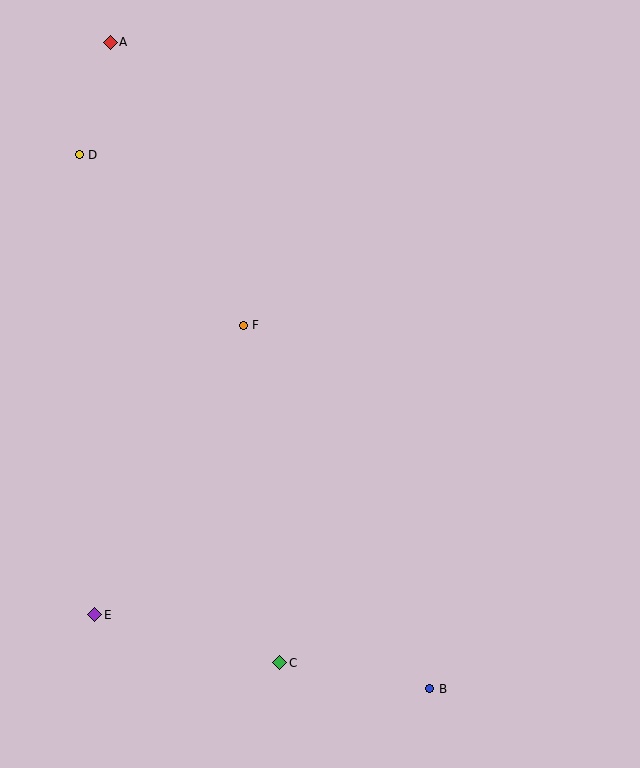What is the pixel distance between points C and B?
The distance between C and B is 152 pixels.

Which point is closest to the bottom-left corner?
Point E is closest to the bottom-left corner.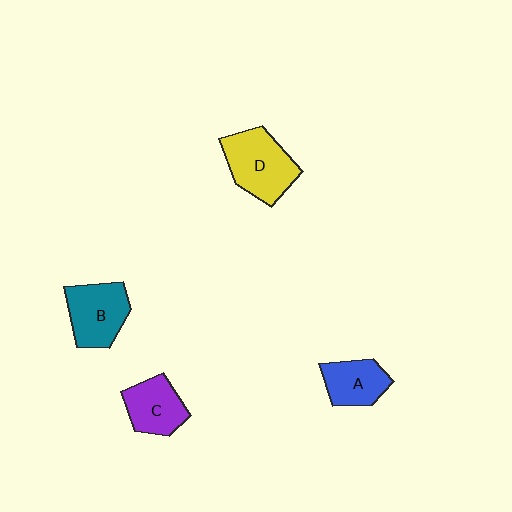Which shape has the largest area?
Shape D (yellow).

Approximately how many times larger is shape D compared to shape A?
Approximately 1.5 times.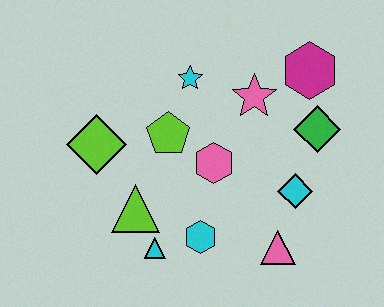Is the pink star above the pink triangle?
Yes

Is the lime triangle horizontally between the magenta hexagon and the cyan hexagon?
No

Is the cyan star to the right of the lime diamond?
Yes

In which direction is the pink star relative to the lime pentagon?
The pink star is to the right of the lime pentagon.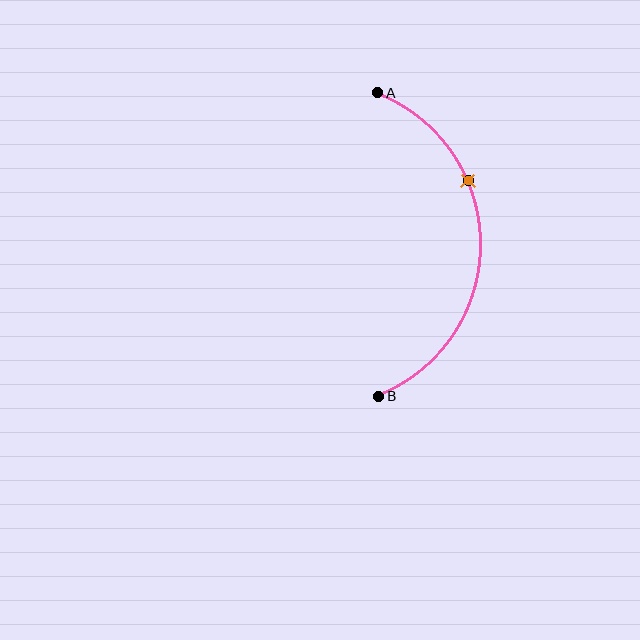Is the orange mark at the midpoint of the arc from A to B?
No. The orange mark lies on the arc but is closer to endpoint A. The arc midpoint would be at the point on the curve equidistant along the arc from both A and B.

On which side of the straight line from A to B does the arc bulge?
The arc bulges to the right of the straight line connecting A and B.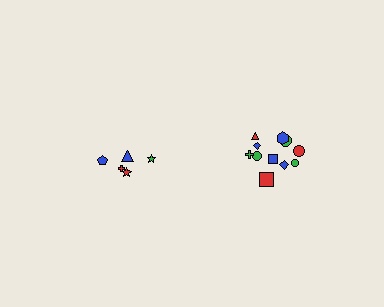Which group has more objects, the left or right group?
The right group.